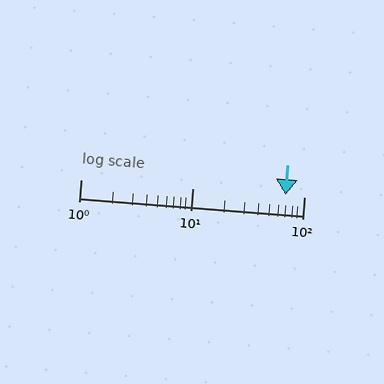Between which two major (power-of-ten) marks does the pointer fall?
The pointer is between 10 and 100.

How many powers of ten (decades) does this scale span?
The scale spans 2 decades, from 1 to 100.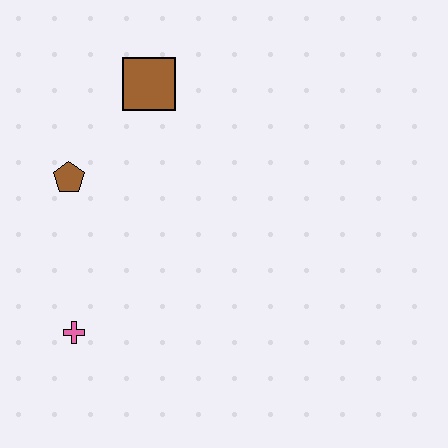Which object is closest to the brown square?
The brown pentagon is closest to the brown square.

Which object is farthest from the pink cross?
The brown square is farthest from the pink cross.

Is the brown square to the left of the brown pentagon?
No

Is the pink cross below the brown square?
Yes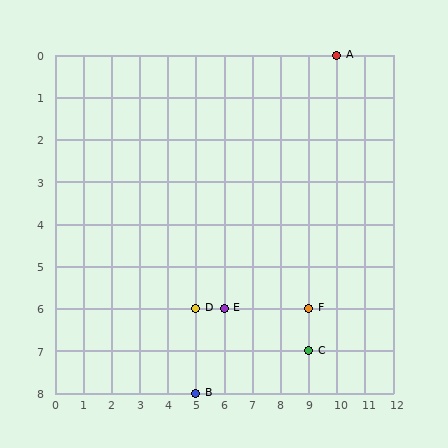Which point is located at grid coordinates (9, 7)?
Point C is at (9, 7).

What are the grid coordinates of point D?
Point D is at grid coordinates (5, 6).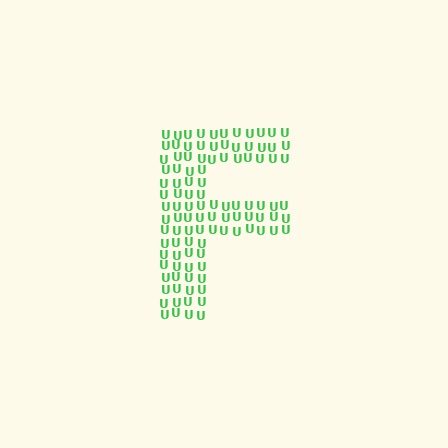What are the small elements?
The small elements are letter U's.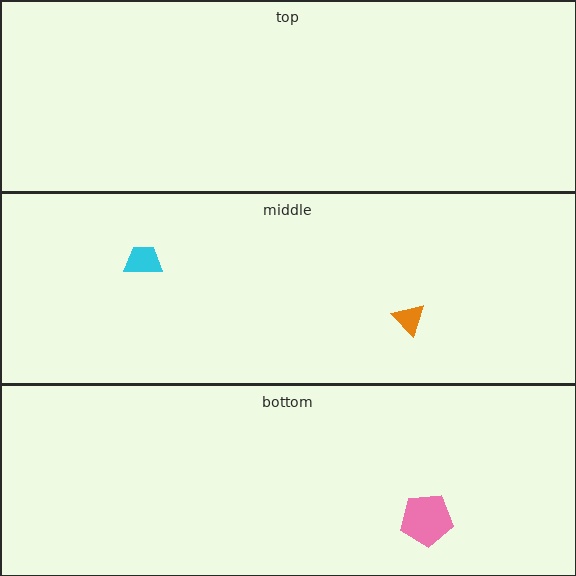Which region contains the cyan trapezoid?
The middle region.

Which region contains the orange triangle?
The middle region.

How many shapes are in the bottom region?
1.